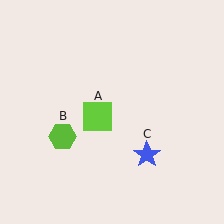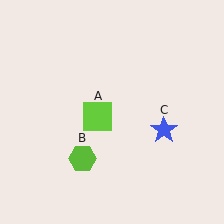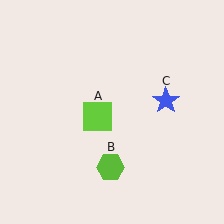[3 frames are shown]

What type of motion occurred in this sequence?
The lime hexagon (object B), blue star (object C) rotated counterclockwise around the center of the scene.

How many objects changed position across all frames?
2 objects changed position: lime hexagon (object B), blue star (object C).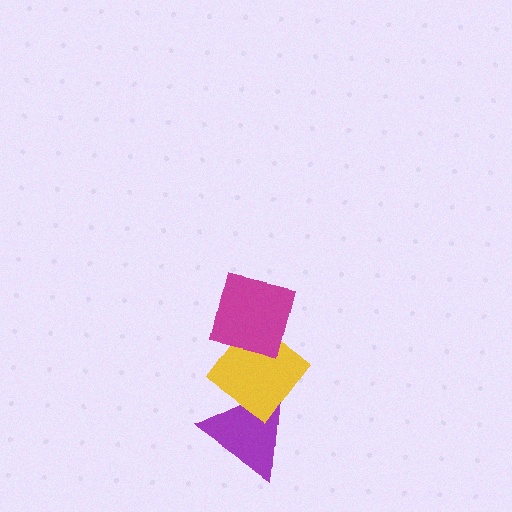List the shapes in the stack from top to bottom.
From top to bottom: the magenta square, the yellow diamond, the purple triangle.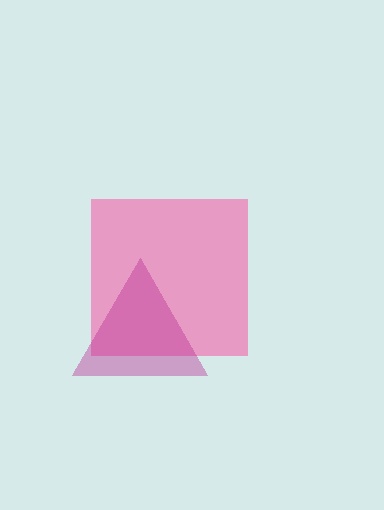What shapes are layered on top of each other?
The layered shapes are: a pink square, a magenta triangle.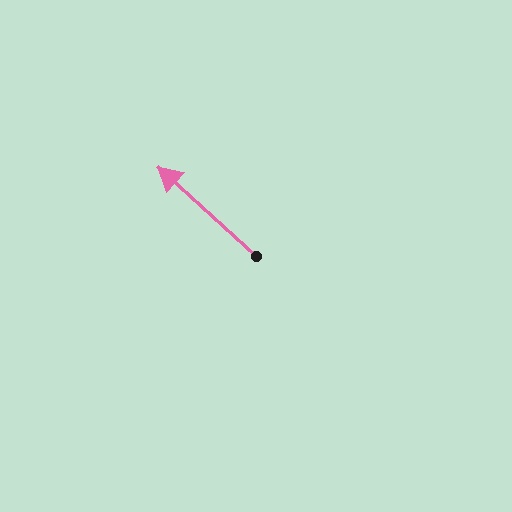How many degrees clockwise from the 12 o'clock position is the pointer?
Approximately 312 degrees.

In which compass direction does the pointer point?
Northwest.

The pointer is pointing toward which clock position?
Roughly 10 o'clock.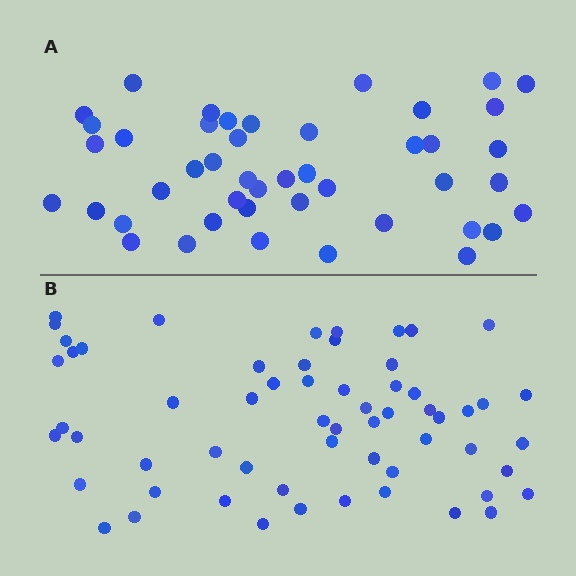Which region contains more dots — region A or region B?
Region B (the bottom region) has more dots.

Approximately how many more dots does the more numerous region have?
Region B has approximately 15 more dots than region A.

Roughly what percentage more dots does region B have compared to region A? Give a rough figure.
About 35% more.